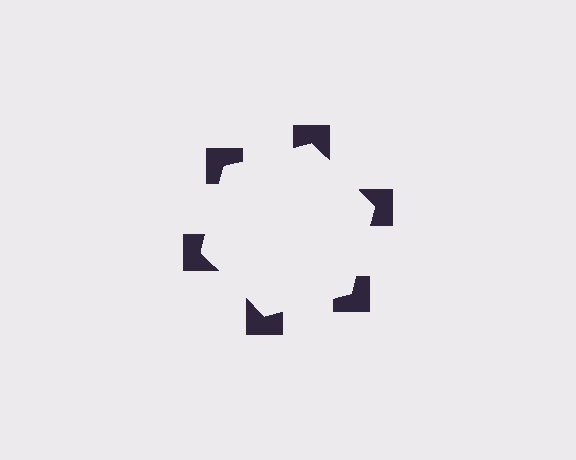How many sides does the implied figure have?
6 sides.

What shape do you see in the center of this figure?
An illusory hexagon — its edges are inferred from the aligned wedge cuts in the notched squares, not physically drawn.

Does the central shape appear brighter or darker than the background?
It typically appears slightly brighter than the background, even though no actual brightness change is drawn.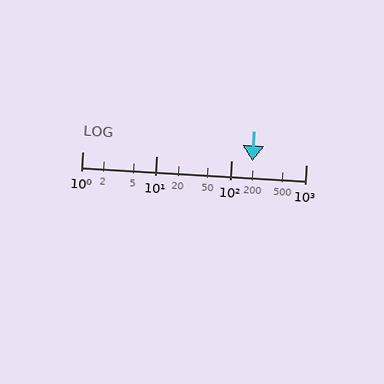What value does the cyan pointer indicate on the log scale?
The pointer indicates approximately 190.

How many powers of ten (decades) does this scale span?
The scale spans 3 decades, from 1 to 1000.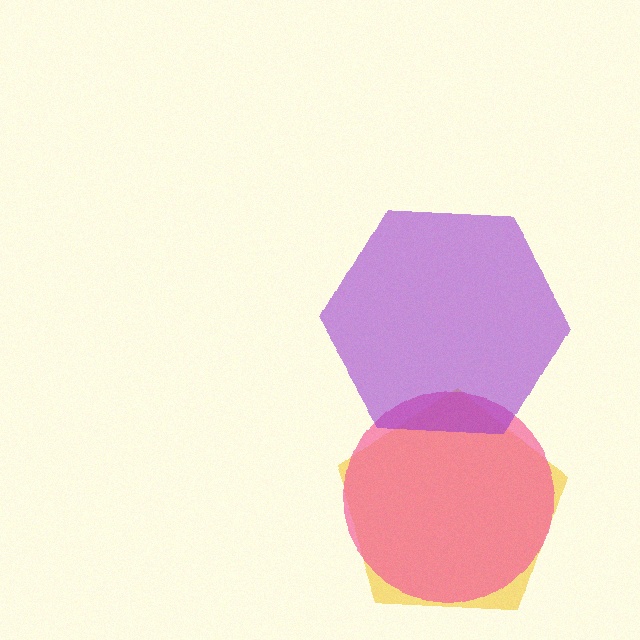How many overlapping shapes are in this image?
There are 3 overlapping shapes in the image.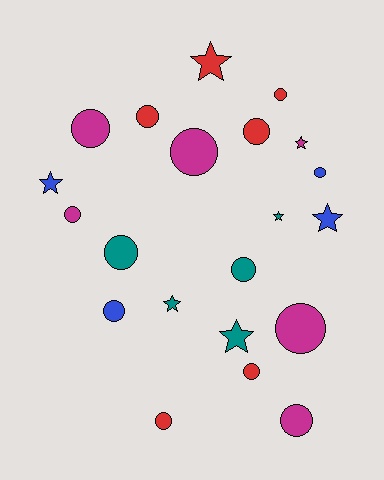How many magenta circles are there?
There are 5 magenta circles.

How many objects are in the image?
There are 21 objects.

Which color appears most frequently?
Magenta, with 6 objects.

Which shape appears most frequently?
Circle, with 14 objects.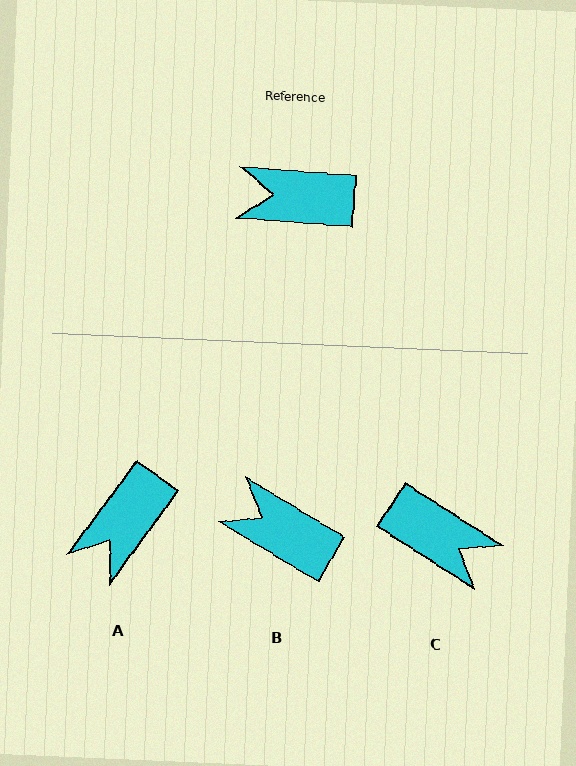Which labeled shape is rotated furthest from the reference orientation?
C, about 152 degrees away.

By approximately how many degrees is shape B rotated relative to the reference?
Approximately 27 degrees clockwise.